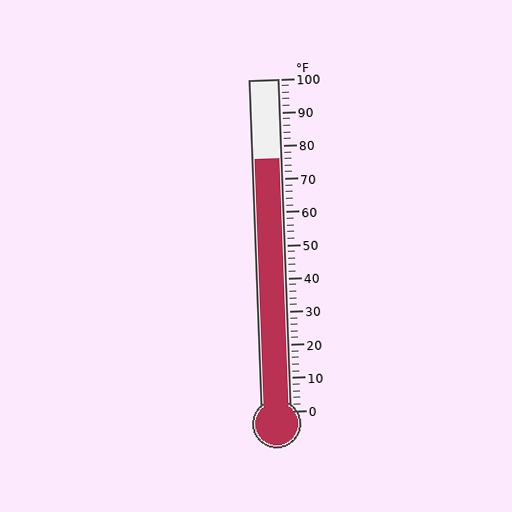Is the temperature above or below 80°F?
The temperature is below 80°F.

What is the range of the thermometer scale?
The thermometer scale ranges from 0°F to 100°F.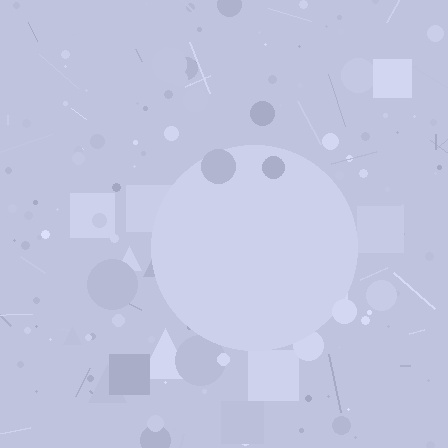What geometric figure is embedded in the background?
A circle is embedded in the background.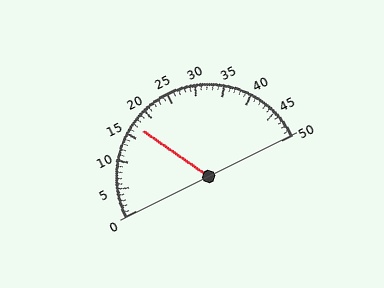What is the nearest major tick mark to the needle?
The nearest major tick mark is 15.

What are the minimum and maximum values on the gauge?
The gauge ranges from 0 to 50.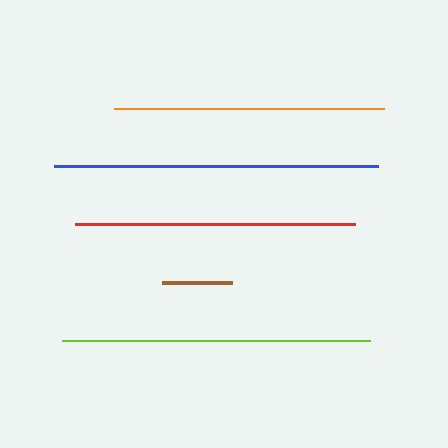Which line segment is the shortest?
The brown line is the shortest at approximately 71 pixels.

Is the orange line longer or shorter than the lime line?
The lime line is longer than the orange line.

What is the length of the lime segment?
The lime segment is approximately 308 pixels long.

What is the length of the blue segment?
The blue segment is approximately 323 pixels long.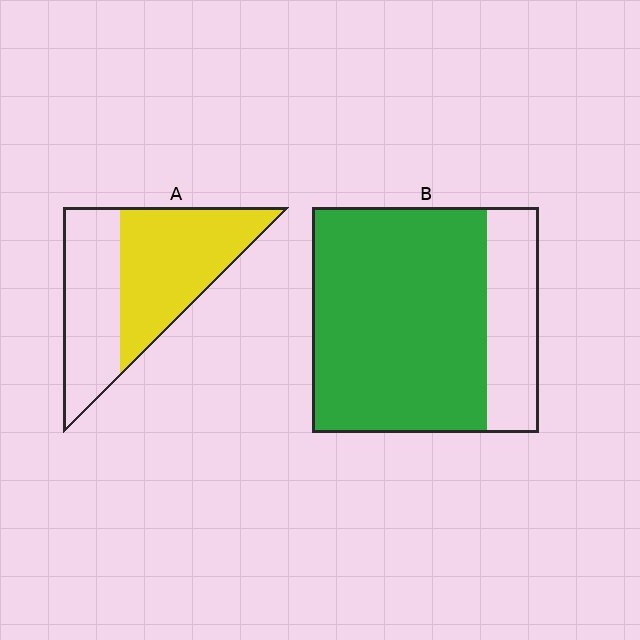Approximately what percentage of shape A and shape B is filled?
A is approximately 55% and B is approximately 75%.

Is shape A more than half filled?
Yes.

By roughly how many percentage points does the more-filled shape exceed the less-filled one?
By roughly 20 percentage points (B over A).